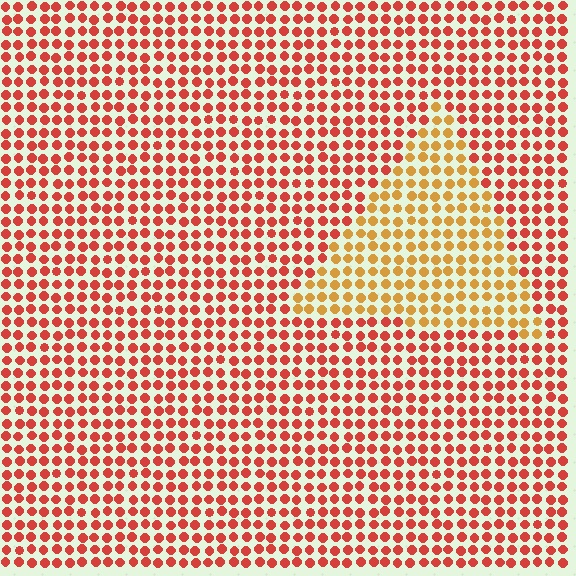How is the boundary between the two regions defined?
The boundary is defined purely by a slight shift in hue (about 35 degrees). Spacing, size, and orientation are identical on both sides.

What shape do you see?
I see a triangle.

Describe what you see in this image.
The image is filled with small red elements in a uniform arrangement. A triangle-shaped region is visible where the elements are tinted to a slightly different hue, forming a subtle color boundary.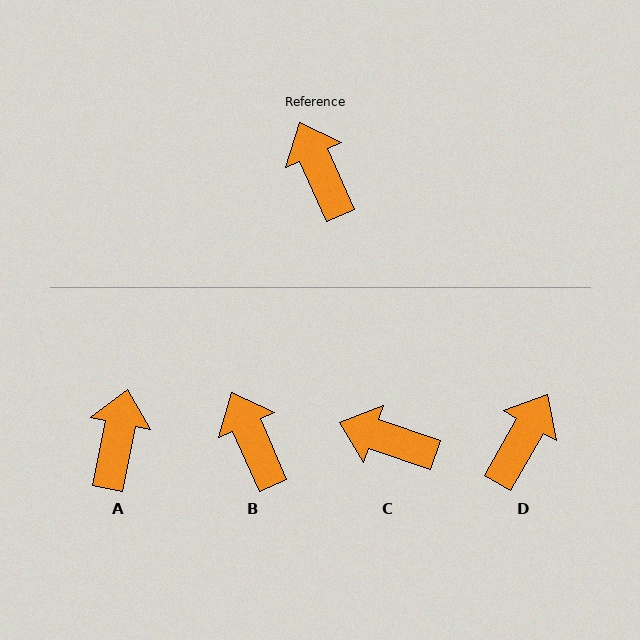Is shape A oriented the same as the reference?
No, it is off by about 35 degrees.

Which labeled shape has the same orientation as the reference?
B.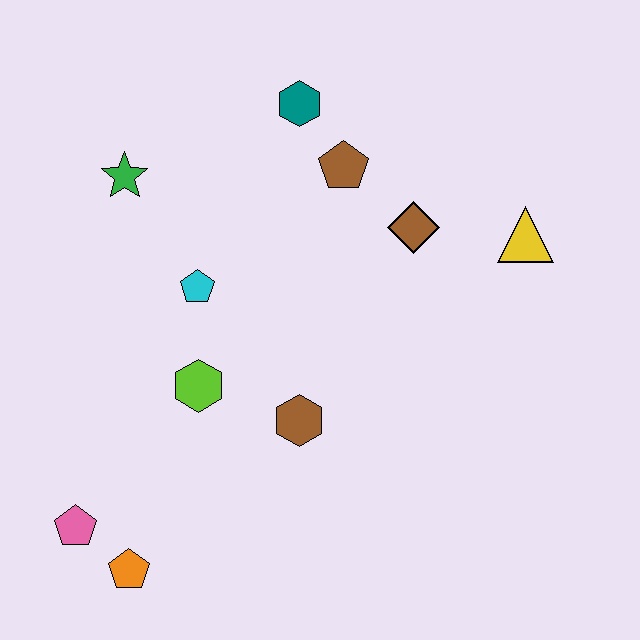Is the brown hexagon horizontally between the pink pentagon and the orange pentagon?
No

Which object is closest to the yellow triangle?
The brown diamond is closest to the yellow triangle.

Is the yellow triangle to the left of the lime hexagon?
No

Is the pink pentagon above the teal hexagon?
No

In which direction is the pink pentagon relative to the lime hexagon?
The pink pentagon is below the lime hexagon.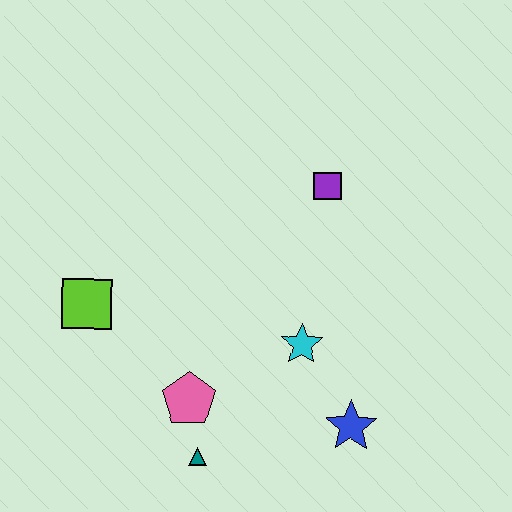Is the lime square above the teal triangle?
Yes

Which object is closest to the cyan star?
The blue star is closest to the cyan star.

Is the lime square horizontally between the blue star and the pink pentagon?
No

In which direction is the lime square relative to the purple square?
The lime square is to the left of the purple square.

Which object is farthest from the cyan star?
The lime square is farthest from the cyan star.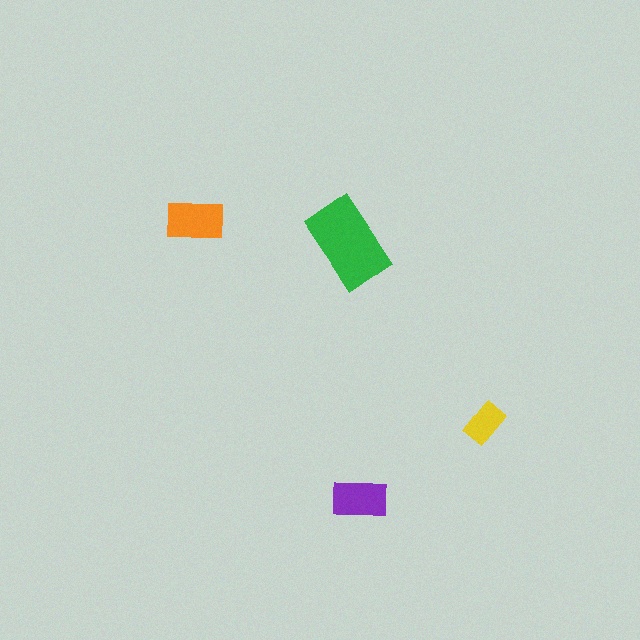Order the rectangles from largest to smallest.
the green one, the orange one, the purple one, the yellow one.